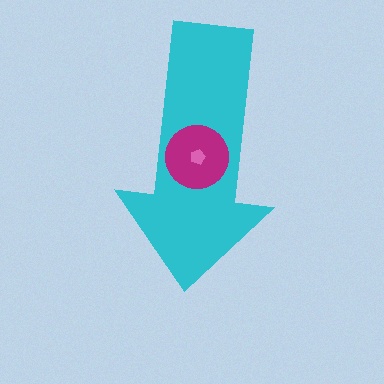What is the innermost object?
The pink pentagon.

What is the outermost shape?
The cyan arrow.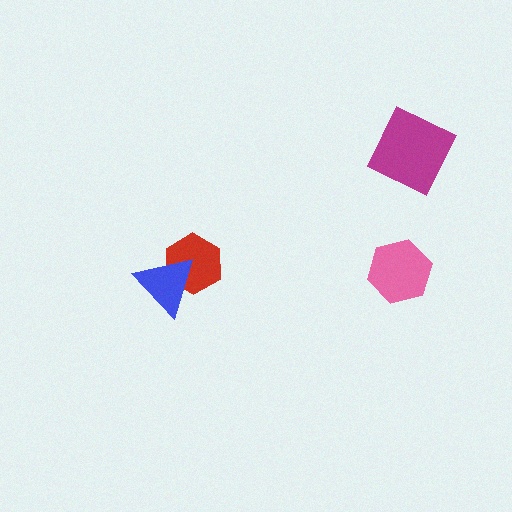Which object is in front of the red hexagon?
The blue triangle is in front of the red hexagon.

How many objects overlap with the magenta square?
0 objects overlap with the magenta square.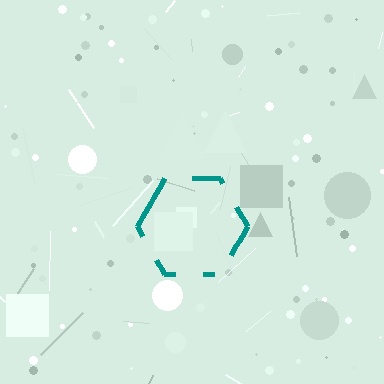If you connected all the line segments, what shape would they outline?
They would outline a hexagon.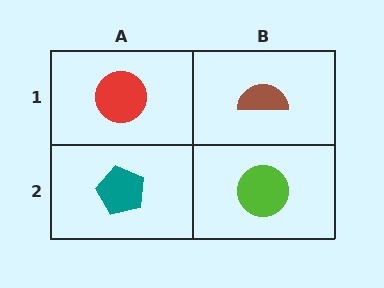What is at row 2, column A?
A teal pentagon.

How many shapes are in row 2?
2 shapes.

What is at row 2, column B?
A lime circle.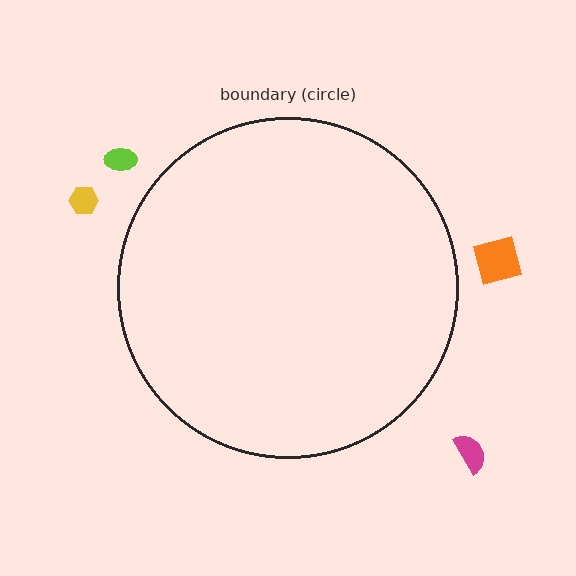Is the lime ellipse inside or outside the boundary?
Outside.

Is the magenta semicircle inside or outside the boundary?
Outside.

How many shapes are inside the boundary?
0 inside, 4 outside.